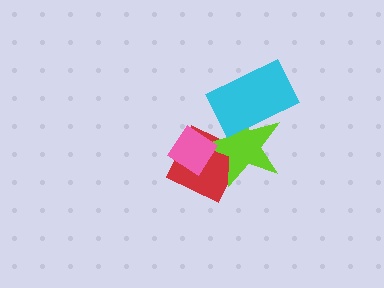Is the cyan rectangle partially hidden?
No, no other shape covers it.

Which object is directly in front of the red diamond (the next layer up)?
The lime star is directly in front of the red diamond.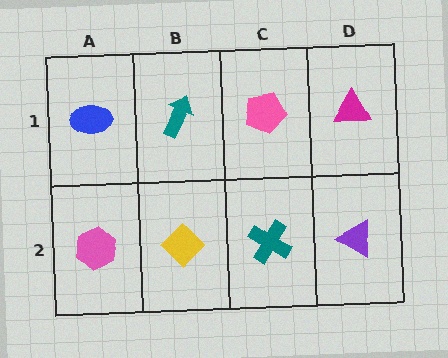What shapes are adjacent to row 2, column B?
A teal arrow (row 1, column B), a pink hexagon (row 2, column A), a teal cross (row 2, column C).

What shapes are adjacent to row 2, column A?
A blue ellipse (row 1, column A), a yellow diamond (row 2, column B).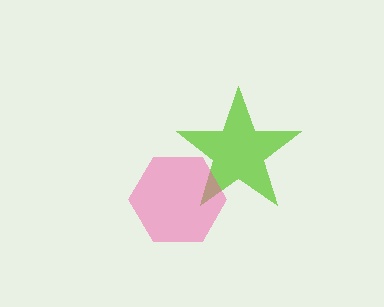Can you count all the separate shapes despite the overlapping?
Yes, there are 2 separate shapes.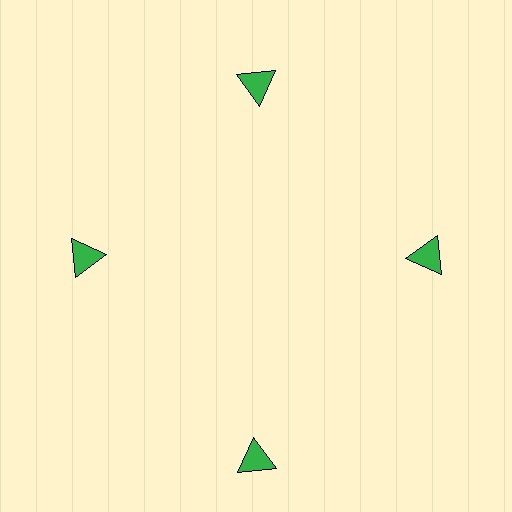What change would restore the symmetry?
The symmetry would be restored by moving it inward, back onto the ring so that all 4 triangles sit at equal angles and equal distance from the center.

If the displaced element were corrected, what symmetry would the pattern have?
It would have 4-fold rotational symmetry — the pattern would map onto itself every 90 degrees.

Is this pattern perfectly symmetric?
No. The 4 green triangles are arranged in a ring, but one element near the 6 o'clock position is pushed outward from the center, breaking the 4-fold rotational symmetry.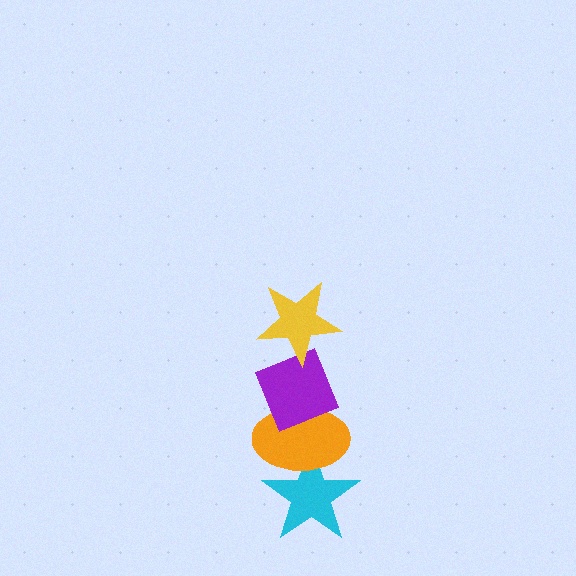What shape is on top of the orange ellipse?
The purple diamond is on top of the orange ellipse.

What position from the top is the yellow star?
The yellow star is 1st from the top.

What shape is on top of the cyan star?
The orange ellipse is on top of the cyan star.